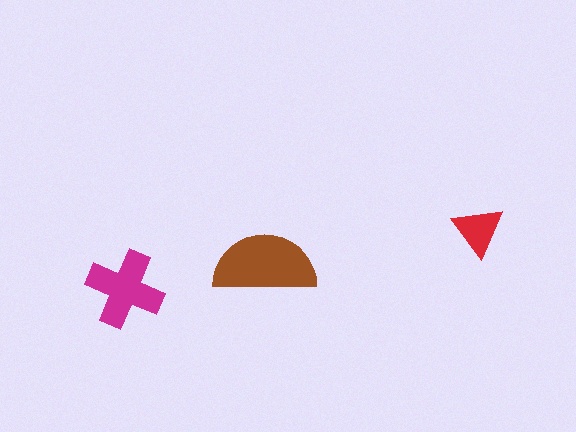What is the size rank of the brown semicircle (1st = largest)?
1st.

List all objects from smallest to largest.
The red triangle, the magenta cross, the brown semicircle.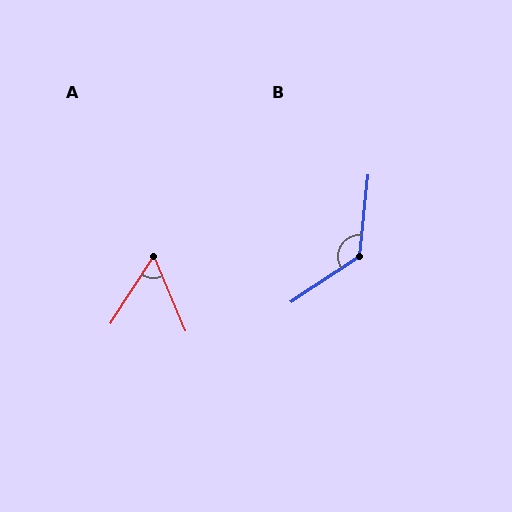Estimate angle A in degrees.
Approximately 55 degrees.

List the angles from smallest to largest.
A (55°), B (130°).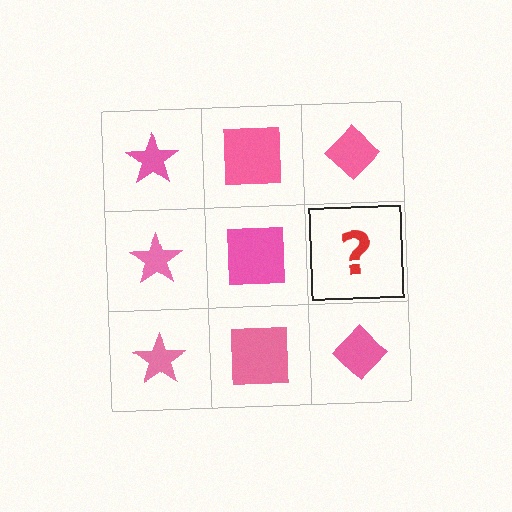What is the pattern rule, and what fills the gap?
The rule is that each column has a consistent shape. The gap should be filled with a pink diamond.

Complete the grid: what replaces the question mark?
The question mark should be replaced with a pink diamond.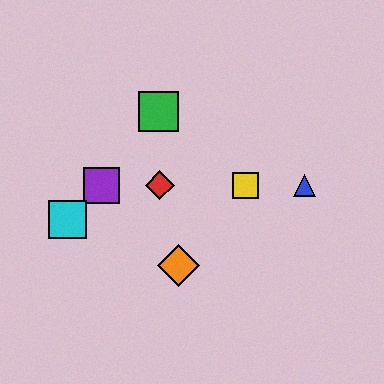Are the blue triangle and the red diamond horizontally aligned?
Yes, both are at y≈185.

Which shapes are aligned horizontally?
The red diamond, the blue triangle, the yellow square, the purple square are aligned horizontally.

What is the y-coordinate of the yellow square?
The yellow square is at y≈185.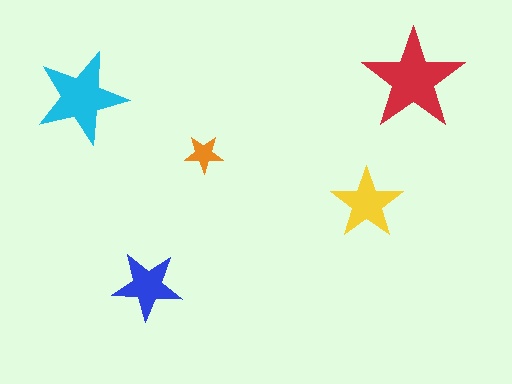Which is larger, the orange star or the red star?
The red one.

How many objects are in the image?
There are 5 objects in the image.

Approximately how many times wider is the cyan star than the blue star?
About 1.5 times wider.